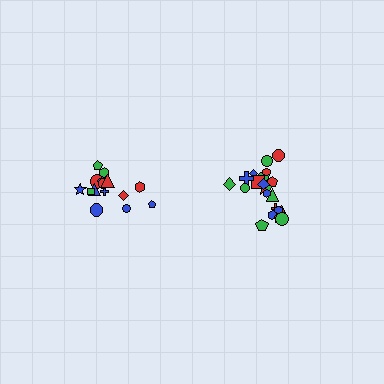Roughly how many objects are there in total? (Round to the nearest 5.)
Roughly 40 objects in total.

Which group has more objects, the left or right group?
The right group.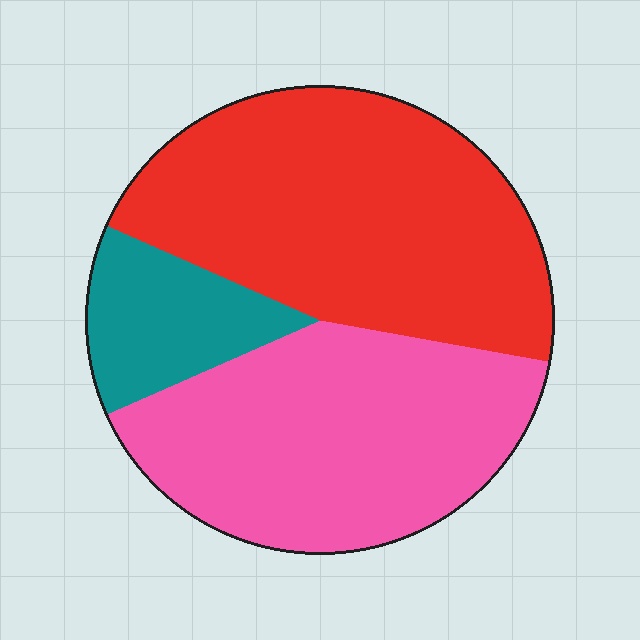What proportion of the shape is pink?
Pink takes up about two fifths (2/5) of the shape.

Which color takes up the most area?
Red, at roughly 45%.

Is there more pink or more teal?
Pink.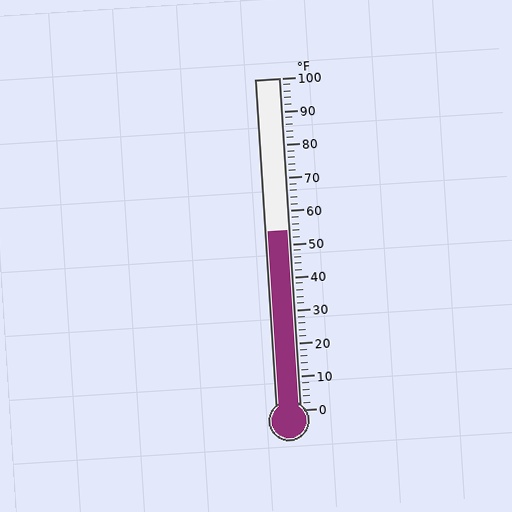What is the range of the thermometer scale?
The thermometer scale ranges from 0°F to 100°F.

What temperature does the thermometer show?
The thermometer shows approximately 54°F.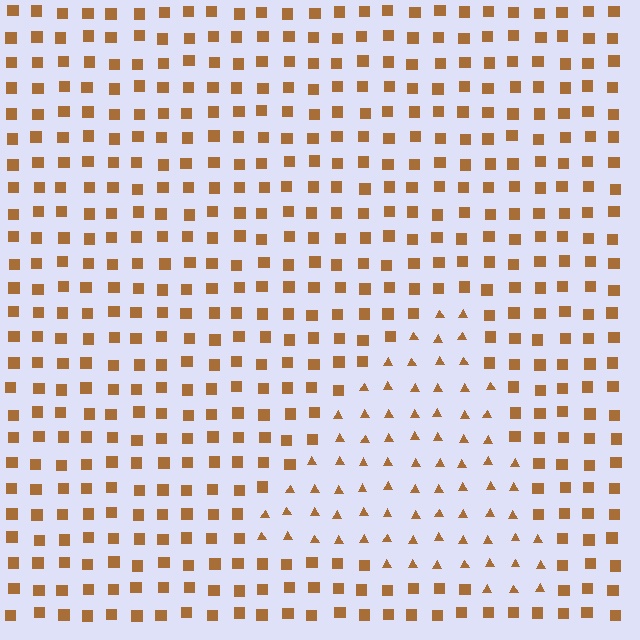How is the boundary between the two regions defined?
The boundary is defined by a change in element shape: triangles inside vs. squares outside. All elements share the same color and spacing.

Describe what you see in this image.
The image is filled with small brown elements arranged in a uniform grid. A triangle-shaped region contains triangles, while the surrounding area contains squares. The boundary is defined purely by the change in element shape.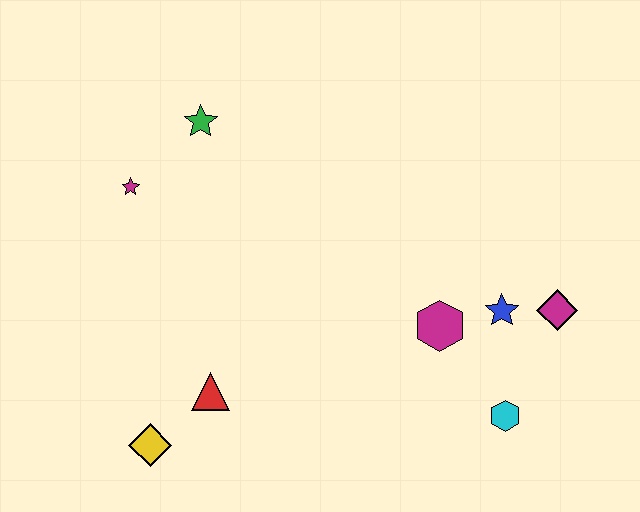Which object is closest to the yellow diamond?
The red triangle is closest to the yellow diamond.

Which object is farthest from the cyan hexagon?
The magenta star is farthest from the cyan hexagon.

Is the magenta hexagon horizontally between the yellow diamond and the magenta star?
No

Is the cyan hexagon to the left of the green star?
No